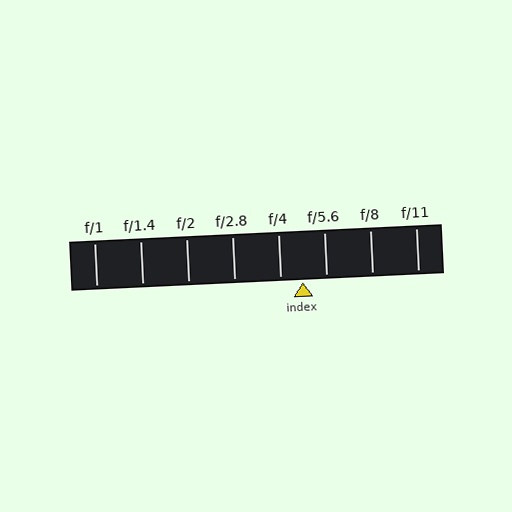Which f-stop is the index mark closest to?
The index mark is closest to f/4.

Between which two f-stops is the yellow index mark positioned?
The index mark is between f/4 and f/5.6.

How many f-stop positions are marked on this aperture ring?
There are 8 f-stop positions marked.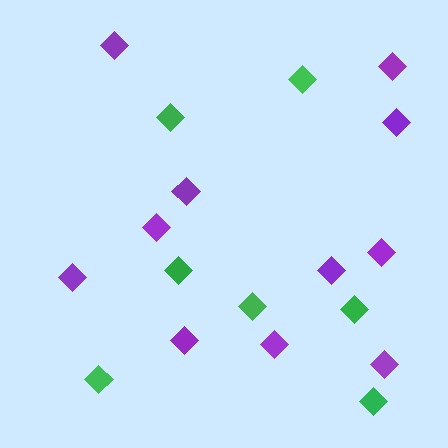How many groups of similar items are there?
There are 2 groups: one group of green diamonds (7) and one group of purple diamonds (11).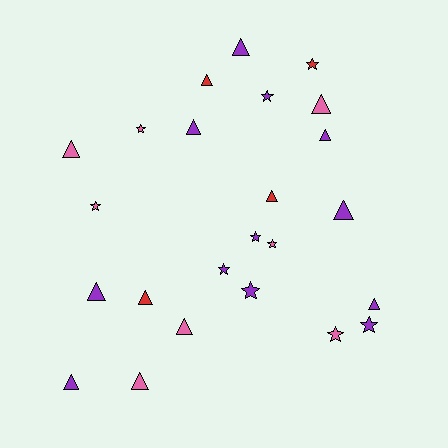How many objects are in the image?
There are 24 objects.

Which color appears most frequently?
Purple, with 12 objects.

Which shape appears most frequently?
Triangle, with 14 objects.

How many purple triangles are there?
There are 7 purple triangles.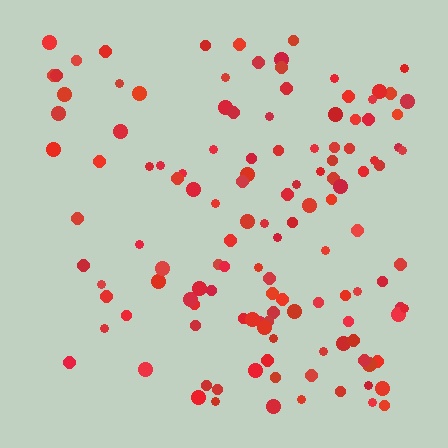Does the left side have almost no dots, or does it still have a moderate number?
Still a moderate number, just noticeably fewer than the right.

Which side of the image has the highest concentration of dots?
The right.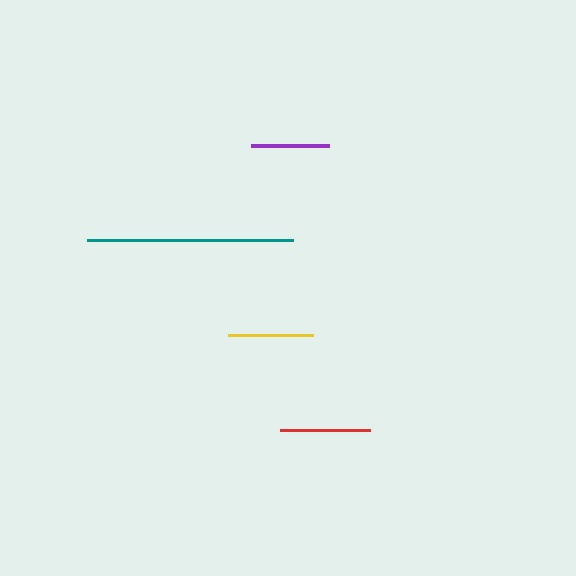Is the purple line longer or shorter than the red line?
The red line is longer than the purple line.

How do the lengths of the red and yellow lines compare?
The red and yellow lines are approximately the same length.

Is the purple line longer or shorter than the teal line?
The teal line is longer than the purple line.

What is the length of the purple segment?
The purple segment is approximately 78 pixels long.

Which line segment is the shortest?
The purple line is the shortest at approximately 78 pixels.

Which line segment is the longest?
The teal line is the longest at approximately 206 pixels.